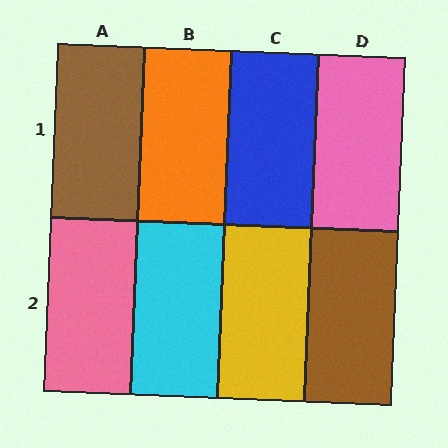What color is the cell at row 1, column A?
Brown.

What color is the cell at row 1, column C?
Blue.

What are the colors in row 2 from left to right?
Pink, cyan, yellow, brown.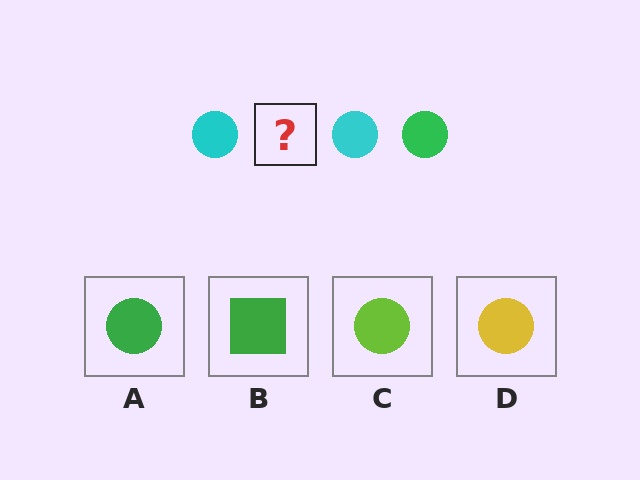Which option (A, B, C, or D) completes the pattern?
A.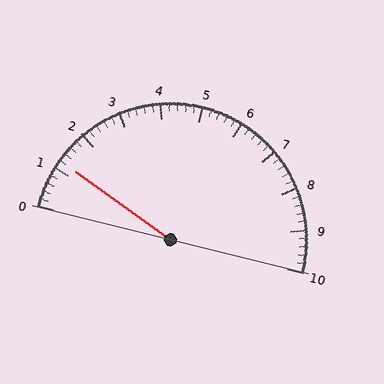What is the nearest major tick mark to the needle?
The nearest major tick mark is 1.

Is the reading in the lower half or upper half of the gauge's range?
The reading is in the lower half of the range (0 to 10).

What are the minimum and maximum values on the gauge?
The gauge ranges from 0 to 10.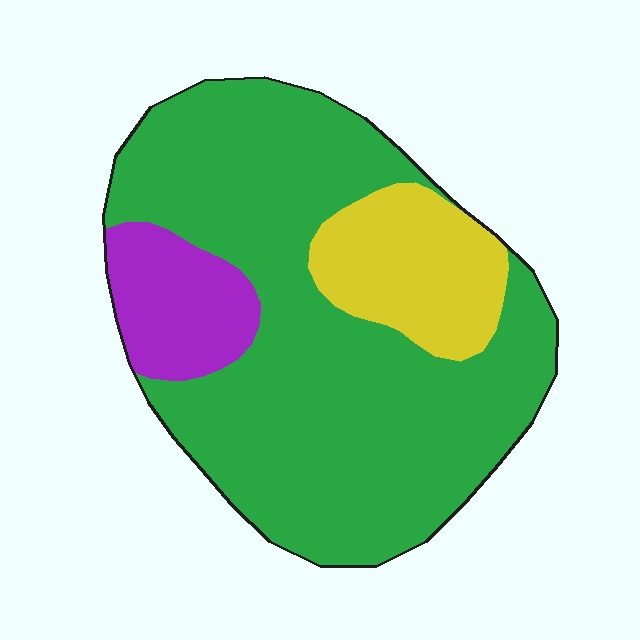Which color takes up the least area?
Purple, at roughly 10%.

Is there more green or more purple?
Green.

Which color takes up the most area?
Green, at roughly 70%.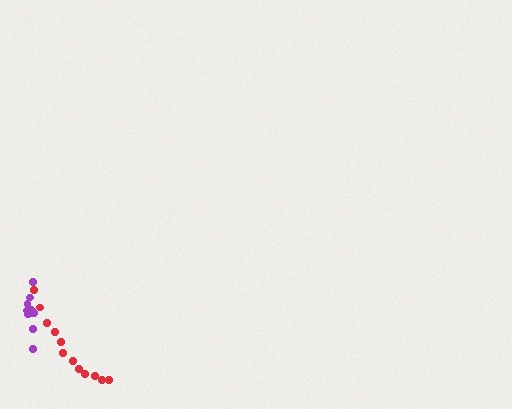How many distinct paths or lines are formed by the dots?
There are 2 distinct paths.